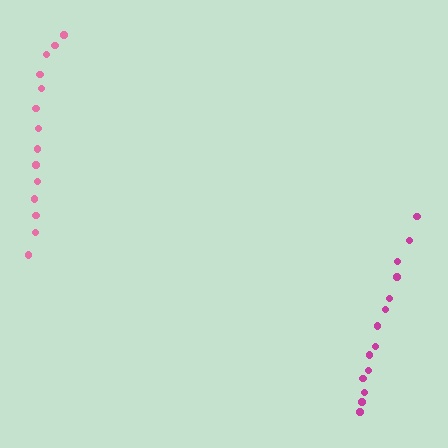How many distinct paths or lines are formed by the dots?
There are 2 distinct paths.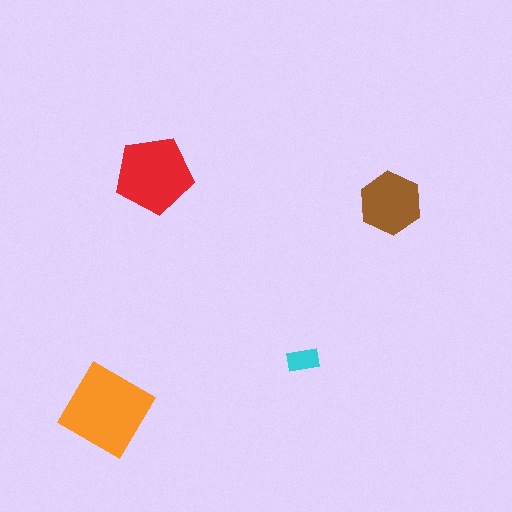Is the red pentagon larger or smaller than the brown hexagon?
Larger.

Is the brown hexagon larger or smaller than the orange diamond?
Smaller.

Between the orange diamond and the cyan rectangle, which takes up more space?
The orange diamond.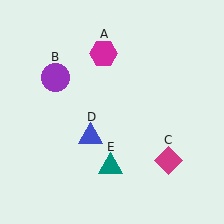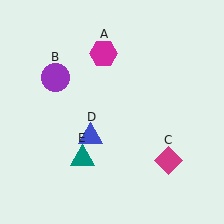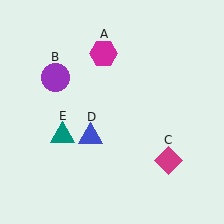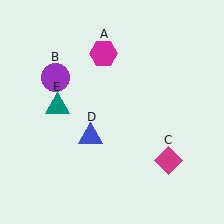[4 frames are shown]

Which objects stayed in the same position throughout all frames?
Magenta hexagon (object A) and purple circle (object B) and magenta diamond (object C) and blue triangle (object D) remained stationary.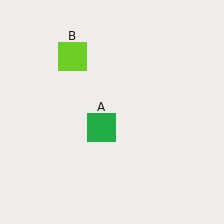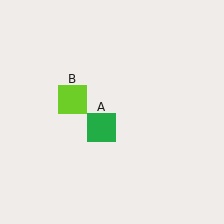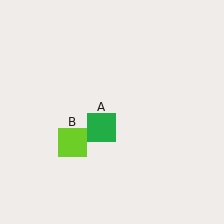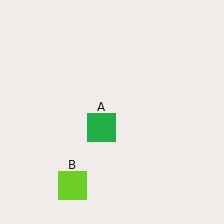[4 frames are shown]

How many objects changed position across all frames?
1 object changed position: lime square (object B).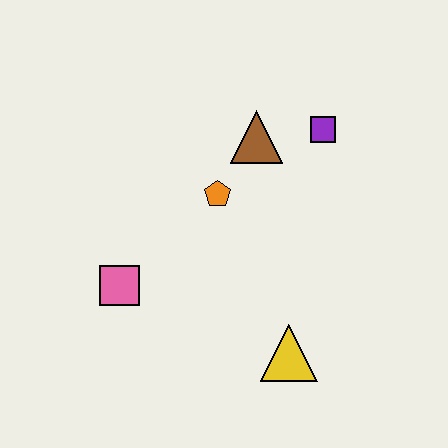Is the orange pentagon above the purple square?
No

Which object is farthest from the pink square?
The purple square is farthest from the pink square.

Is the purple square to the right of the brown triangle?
Yes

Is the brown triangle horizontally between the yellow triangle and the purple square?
No